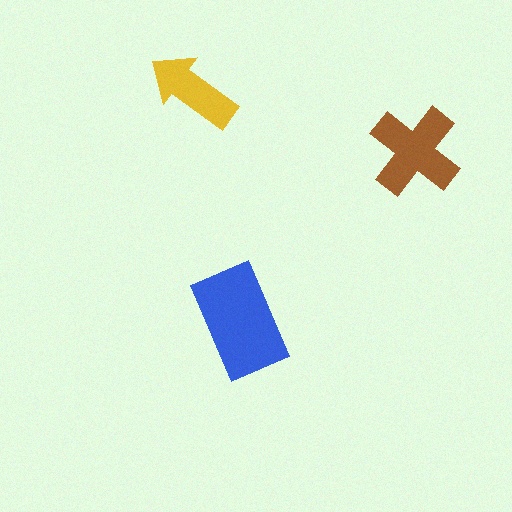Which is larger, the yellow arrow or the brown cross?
The brown cross.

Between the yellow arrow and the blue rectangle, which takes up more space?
The blue rectangle.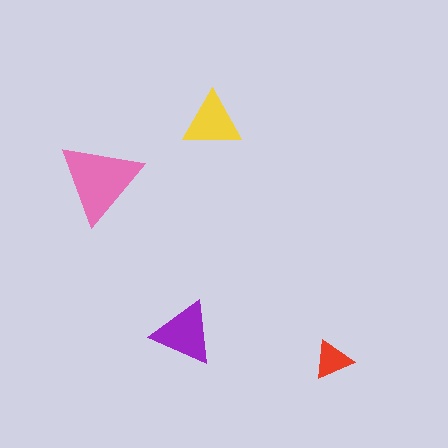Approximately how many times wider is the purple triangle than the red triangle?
About 1.5 times wider.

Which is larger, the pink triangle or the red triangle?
The pink one.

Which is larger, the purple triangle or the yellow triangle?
The purple one.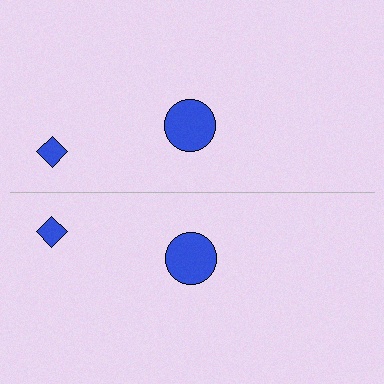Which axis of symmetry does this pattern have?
The pattern has a horizontal axis of symmetry running through the center of the image.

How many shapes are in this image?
There are 4 shapes in this image.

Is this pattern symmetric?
Yes, this pattern has bilateral (reflection) symmetry.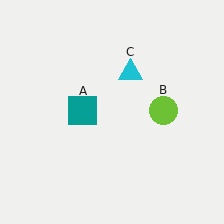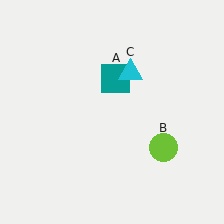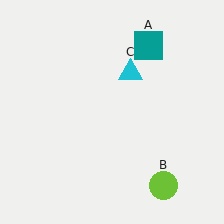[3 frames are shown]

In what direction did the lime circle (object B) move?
The lime circle (object B) moved down.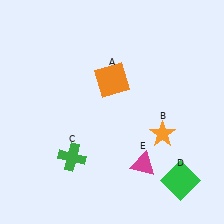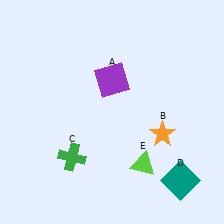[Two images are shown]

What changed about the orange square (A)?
In Image 1, A is orange. In Image 2, it changed to purple.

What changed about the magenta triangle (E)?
In Image 1, E is magenta. In Image 2, it changed to lime.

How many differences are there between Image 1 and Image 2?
There are 3 differences between the two images.